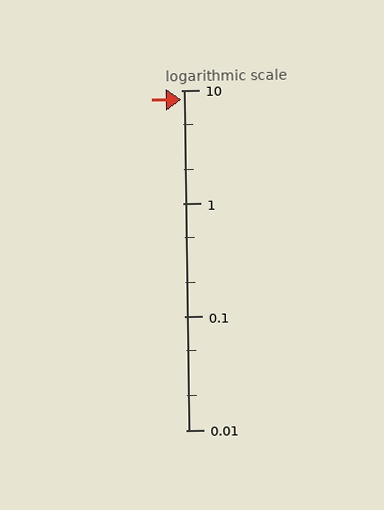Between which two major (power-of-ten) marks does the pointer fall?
The pointer is between 1 and 10.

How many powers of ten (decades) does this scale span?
The scale spans 3 decades, from 0.01 to 10.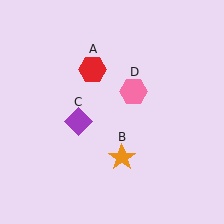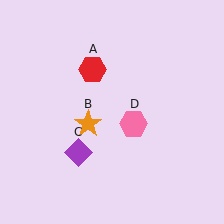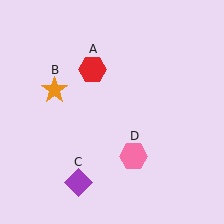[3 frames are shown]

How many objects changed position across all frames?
3 objects changed position: orange star (object B), purple diamond (object C), pink hexagon (object D).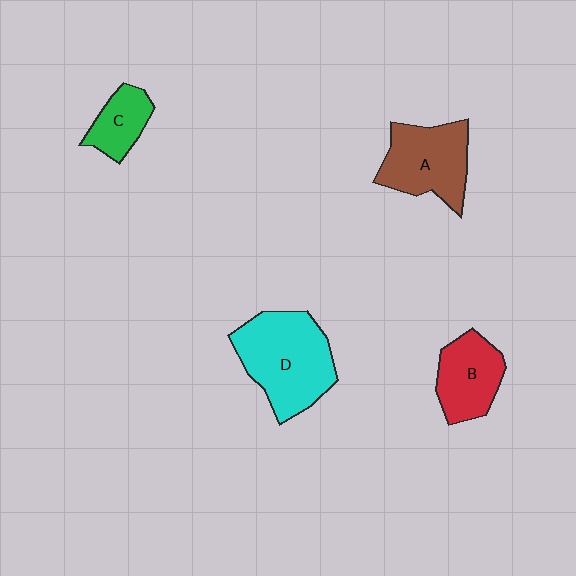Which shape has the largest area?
Shape D (cyan).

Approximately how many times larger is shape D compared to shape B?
Approximately 1.6 times.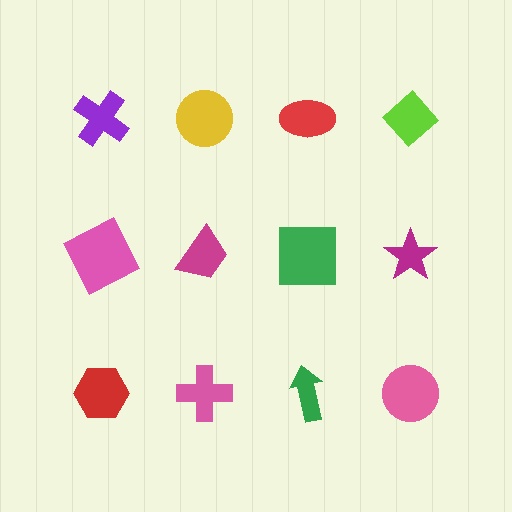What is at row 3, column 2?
A pink cross.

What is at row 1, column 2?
A yellow circle.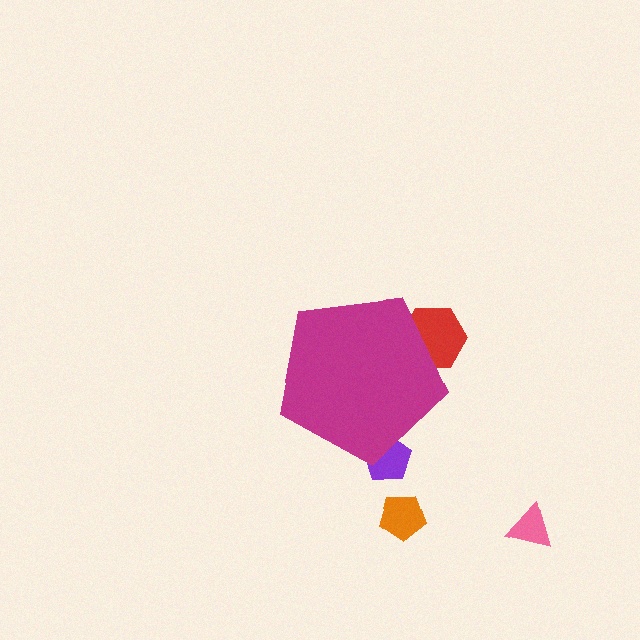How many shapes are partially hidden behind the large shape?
2 shapes are partially hidden.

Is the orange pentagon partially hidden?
No, the orange pentagon is fully visible.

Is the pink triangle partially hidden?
No, the pink triangle is fully visible.